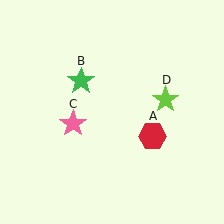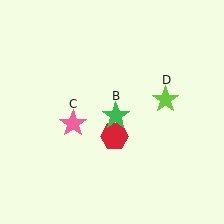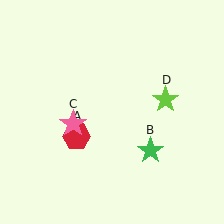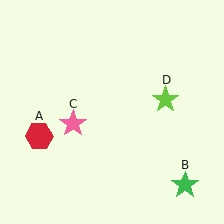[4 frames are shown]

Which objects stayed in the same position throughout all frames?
Pink star (object C) and lime star (object D) remained stationary.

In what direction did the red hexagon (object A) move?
The red hexagon (object A) moved left.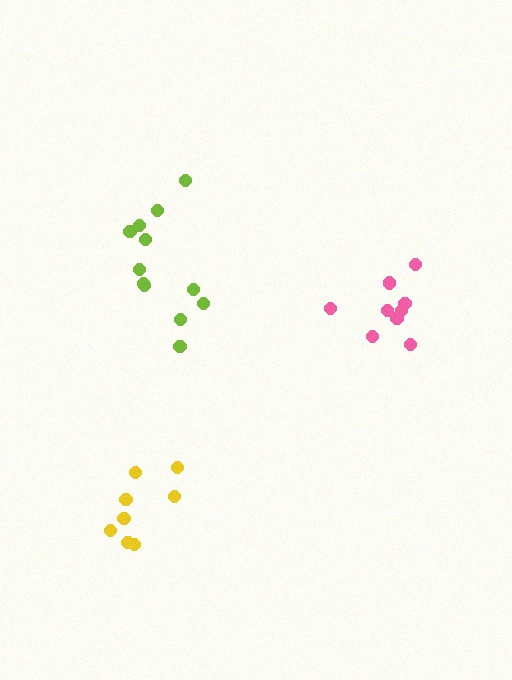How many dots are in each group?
Group 1: 12 dots, Group 2: 8 dots, Group 3: 9 dots (29 total).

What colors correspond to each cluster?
The clusters are colored: lime, yellow, pink.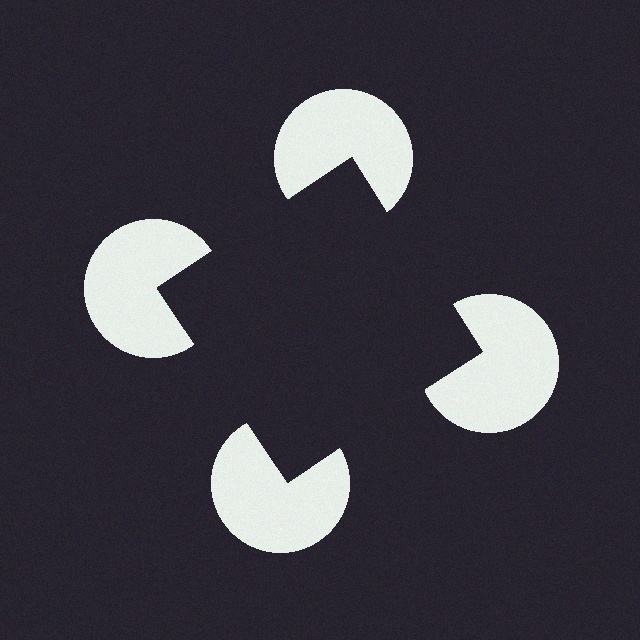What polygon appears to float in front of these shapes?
An illusory square — its edges are inferred from the aligned wedge cuts in the pac-man discs, not physically drawn.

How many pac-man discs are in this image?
There are 4 — one at each vertex of the illusory square.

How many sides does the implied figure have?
4 sides.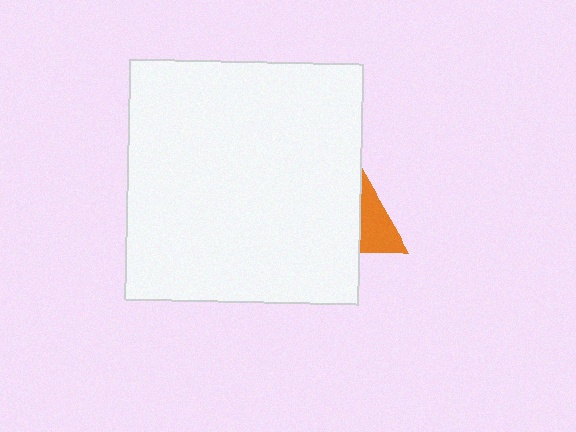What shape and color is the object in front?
The object in front is a white rectangle.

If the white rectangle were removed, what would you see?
You would see the complete orange triangle.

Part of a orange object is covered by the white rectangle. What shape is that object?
It is a triangle.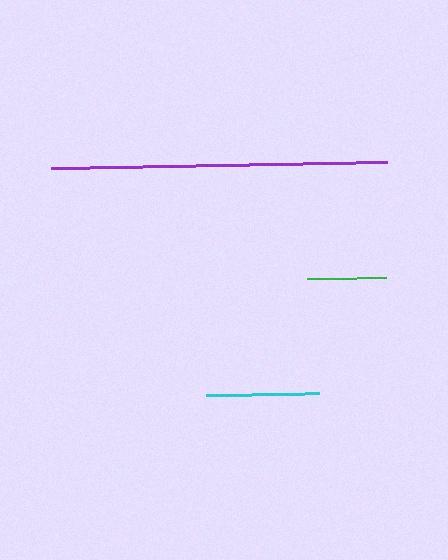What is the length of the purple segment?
The purple segment is approximately 336 pixels long.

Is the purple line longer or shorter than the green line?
The purple line is longer than the green line.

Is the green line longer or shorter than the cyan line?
The cyan line is longer than the green line.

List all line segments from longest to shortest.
From longest to shortest: purple, cyan, green.